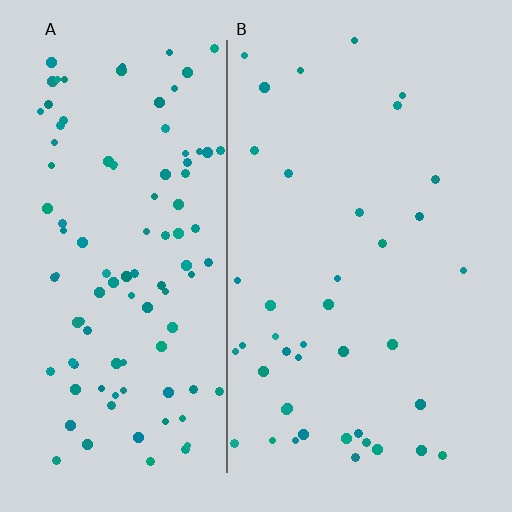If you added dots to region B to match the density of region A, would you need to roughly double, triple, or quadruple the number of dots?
Approximately triple.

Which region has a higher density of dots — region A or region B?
A (the left).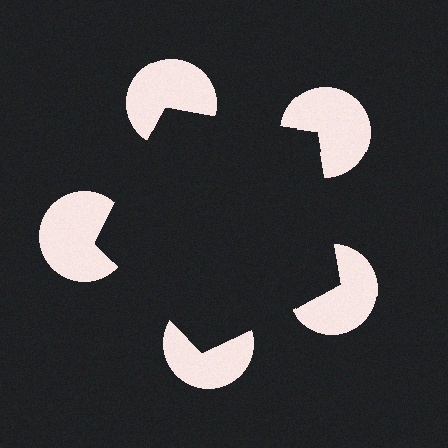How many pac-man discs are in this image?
There are 5 — one at each vertex of the illusory pentagon.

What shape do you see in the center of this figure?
An illusory pentagon — its edges are inferred from the aligned wedge cuts in the pac-man discs, not physically drawn.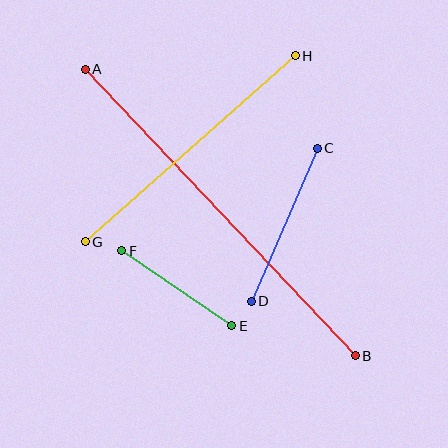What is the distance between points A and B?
The distance is approximately 394 pixels.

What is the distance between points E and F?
The distance is approximately 133 pixels.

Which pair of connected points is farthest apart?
Points A and B are farthest apart.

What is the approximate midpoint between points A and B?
The midpoint is at approximately (220, 213) pixels.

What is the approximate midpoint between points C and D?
The midpoint is at approximately (284, 225) pixels.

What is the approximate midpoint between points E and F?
The midpoint is at approximately (177, 288) pixels.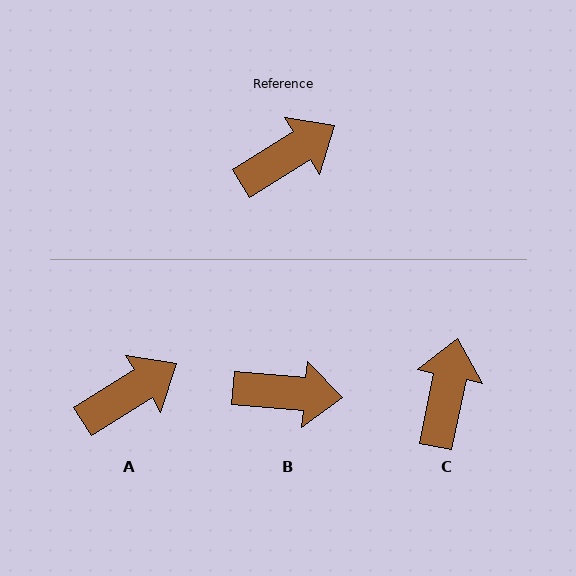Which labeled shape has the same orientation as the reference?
A.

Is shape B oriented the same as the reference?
No, it is off by about 37 degrees.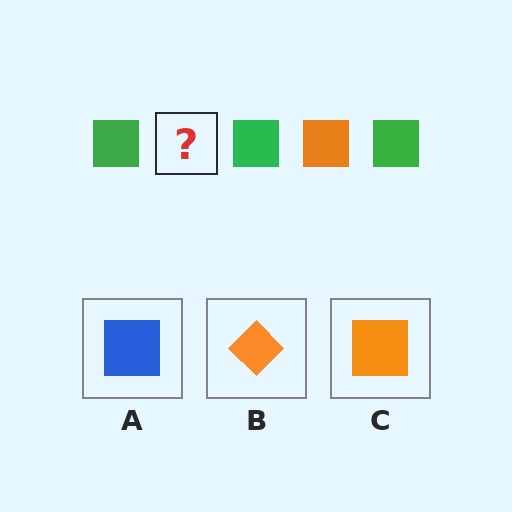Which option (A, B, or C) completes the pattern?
C.